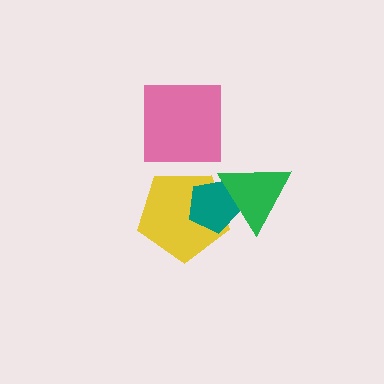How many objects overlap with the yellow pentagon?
2 objects overlap with the yellow pentagon.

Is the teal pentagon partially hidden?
Yes, it is partially covered by another shape.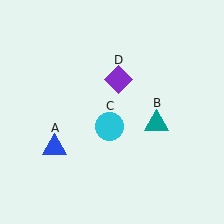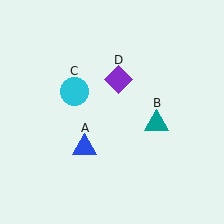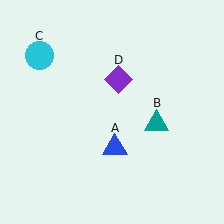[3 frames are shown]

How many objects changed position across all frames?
2 objects changed position: blue triangle (object A), cyan circle (object C).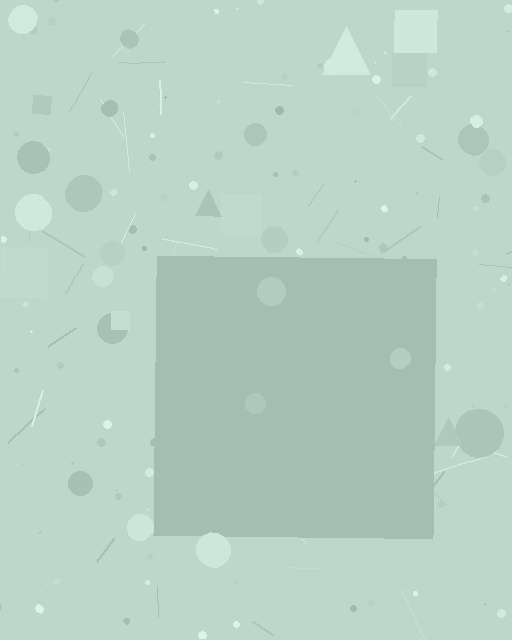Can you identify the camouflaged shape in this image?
The camouflaged shape is a square.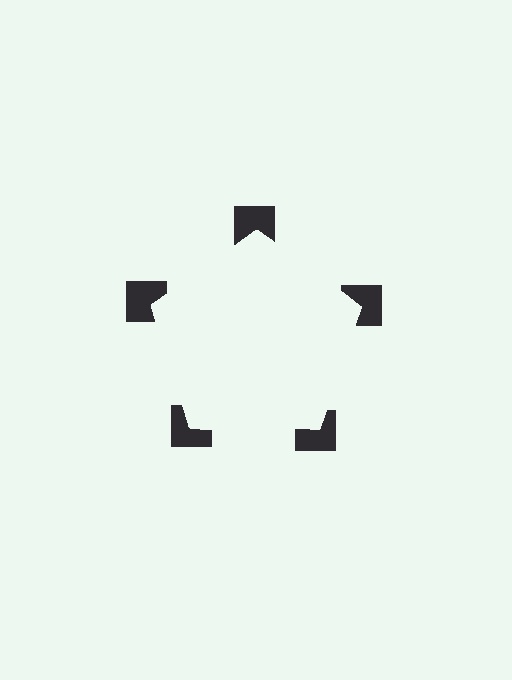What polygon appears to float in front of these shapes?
An illusory pentagon — its edges are inferred from the aligned wedge cuts in the notched squares, not physically drawn.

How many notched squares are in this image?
There are 5 — one at each vertex of the illusory pentagon.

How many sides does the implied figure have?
5 sides.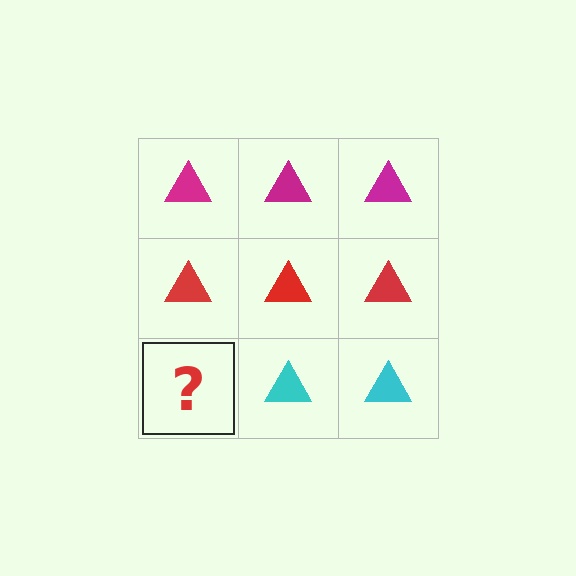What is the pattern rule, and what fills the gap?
The rule is that each row has a consistent color. The gap should be filled with a cyan triangle.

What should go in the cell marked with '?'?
The missing cell should contain a cyan triangle.